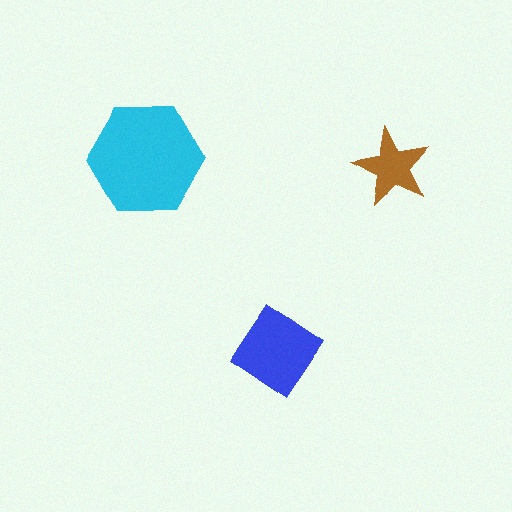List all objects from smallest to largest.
The brown star, the blue diamond, the cyan hexagon.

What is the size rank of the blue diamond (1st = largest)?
2nd.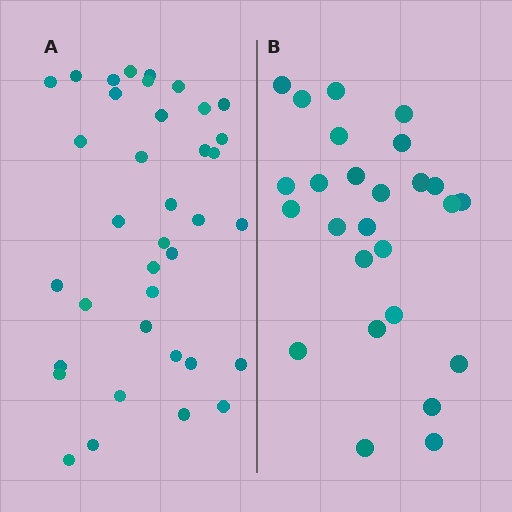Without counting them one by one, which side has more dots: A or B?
Region A (the left region) has more dots.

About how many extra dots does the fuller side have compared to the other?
Region A has roughly 12 or so more dots than region B.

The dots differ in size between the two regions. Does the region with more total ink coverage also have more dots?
No. Region B has more total ink coverage because its dots are larger, but region A actually contains more individual dots. Total area can be misleading — the number of items is what matters here.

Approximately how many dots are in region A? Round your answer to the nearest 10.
About 40 dots. (The exact count is 37, which rounds to 40.)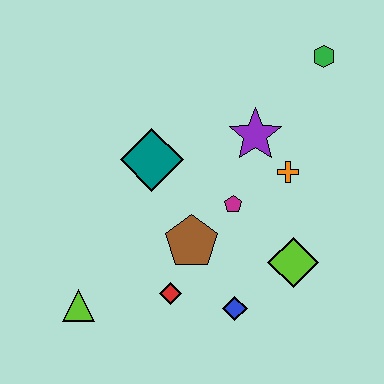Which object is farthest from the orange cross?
The lime triangle is farthest from the orange cross.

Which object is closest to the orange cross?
The purple star is closest to the orange cross.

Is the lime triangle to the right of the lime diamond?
No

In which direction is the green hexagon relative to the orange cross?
The green hexagon is above the orange cross.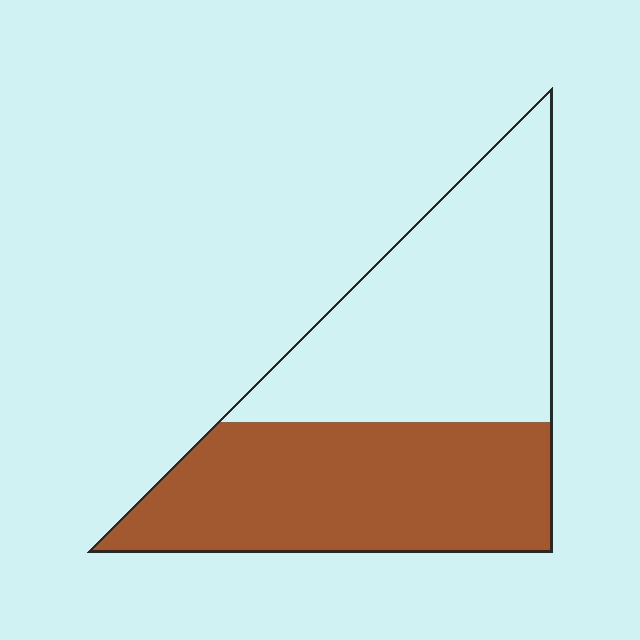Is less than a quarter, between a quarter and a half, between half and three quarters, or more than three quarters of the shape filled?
Between a quarter and a half.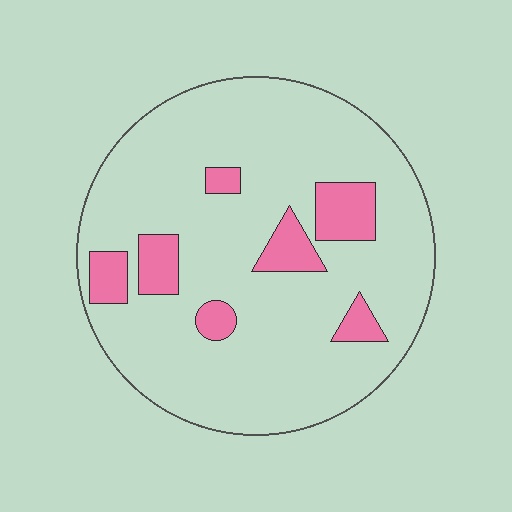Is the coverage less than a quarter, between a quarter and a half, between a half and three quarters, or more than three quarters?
Less than a quarter.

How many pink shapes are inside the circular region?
7.